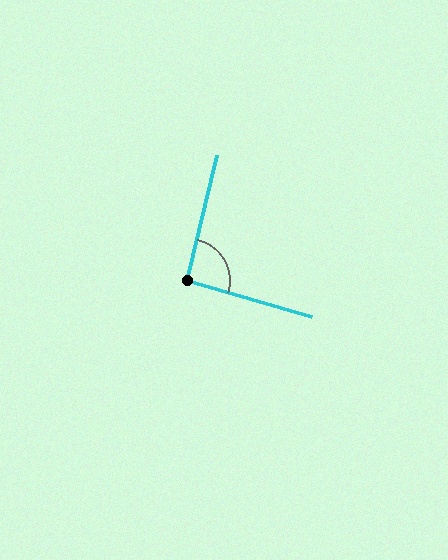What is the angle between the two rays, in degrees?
Approximately 93 degrees.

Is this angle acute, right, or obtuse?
It is approximately a right angle.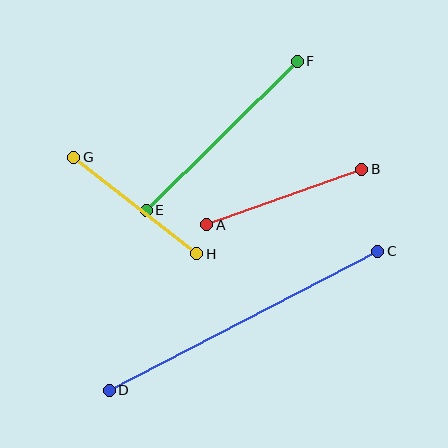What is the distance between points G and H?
The distance is approximately 156 pixels.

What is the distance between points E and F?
The distance is approximately 212 pixels.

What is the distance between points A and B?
The distance is approximately 165 pixels.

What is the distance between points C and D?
The distance is approximately 302 pixels.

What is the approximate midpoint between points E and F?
The midpoint is at approximately (222, 136) pixels.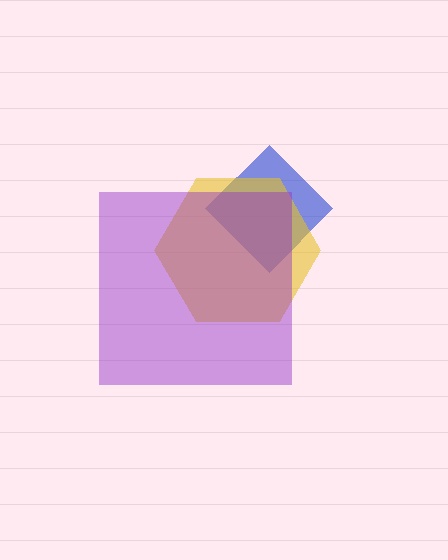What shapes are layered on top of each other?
The layered shapes are: a blue diamond, a yellow hexagon, a purple square.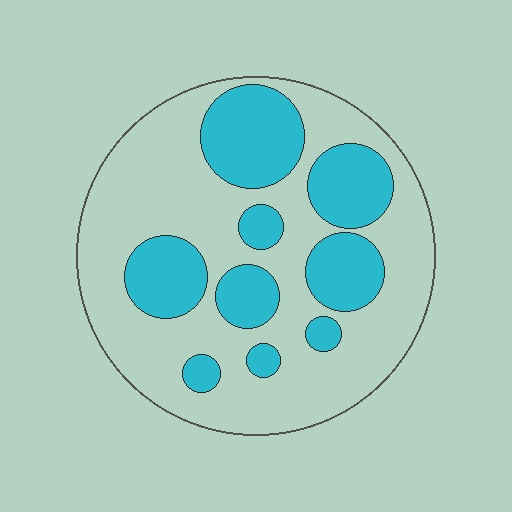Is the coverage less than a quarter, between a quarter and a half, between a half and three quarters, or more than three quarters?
Between a quarter and a half.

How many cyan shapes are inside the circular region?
9.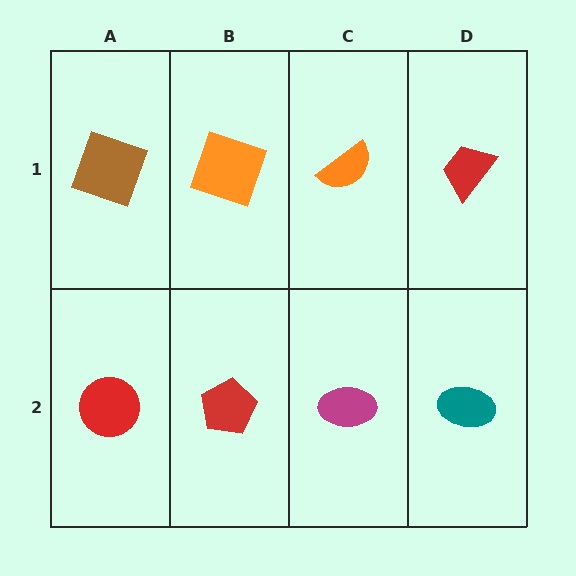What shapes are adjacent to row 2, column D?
A red trapezoid (row 1, column D), a magenta ellipse (row 2, column C).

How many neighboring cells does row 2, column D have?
2.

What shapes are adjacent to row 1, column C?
A magenta ellipse (row 2, column C), an orange square (row 1, column B), a red trapezoid (row 1, column D).